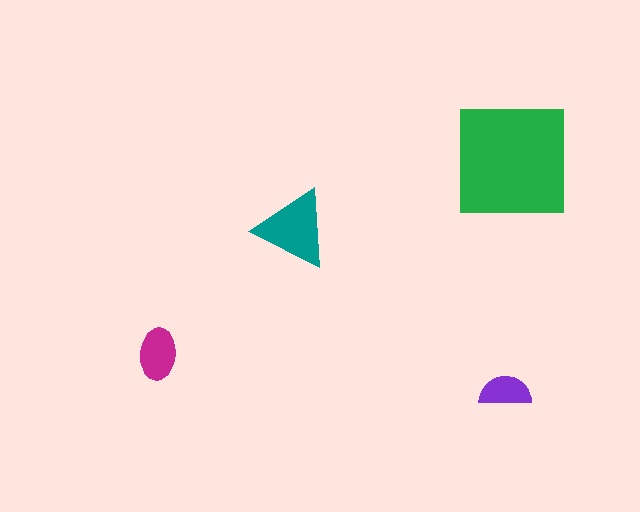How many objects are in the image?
There are 4 objects in the image.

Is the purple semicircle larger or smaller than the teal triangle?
Smaller.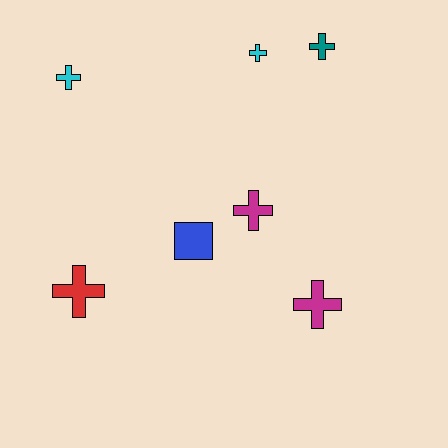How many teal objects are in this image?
There is 1 teal object.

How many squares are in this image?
There is 1 square.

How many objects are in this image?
There are 7 objects.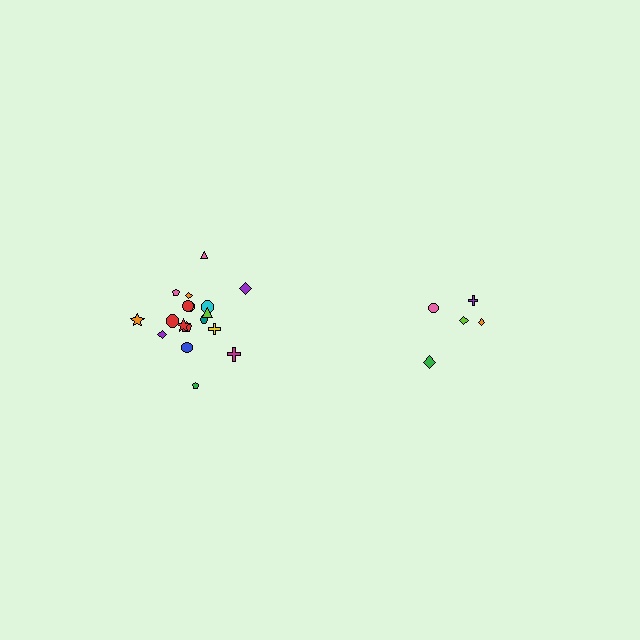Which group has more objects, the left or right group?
The left group.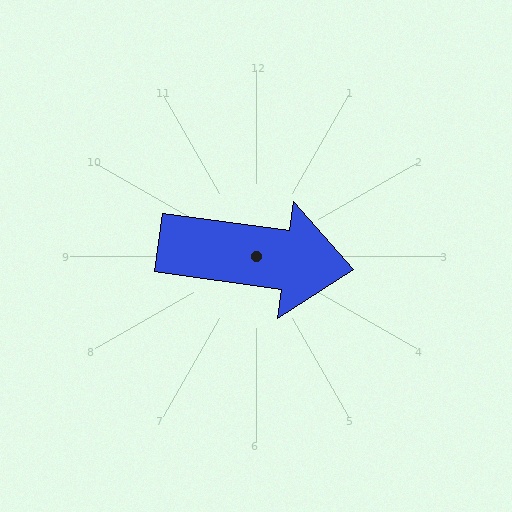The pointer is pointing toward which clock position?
Roughly 3 o'clock.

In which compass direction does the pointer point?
East.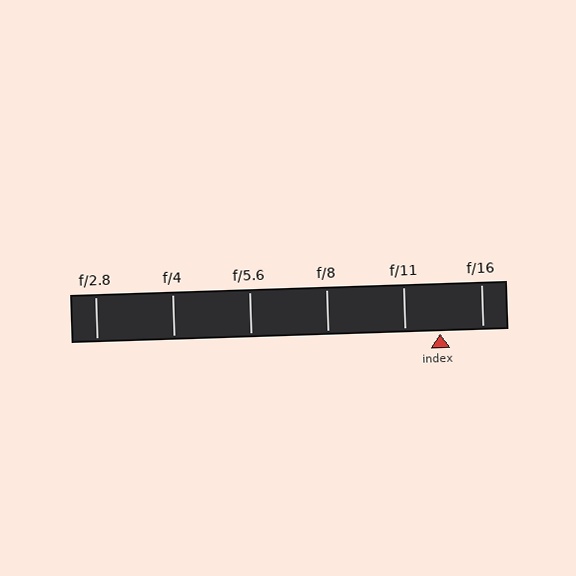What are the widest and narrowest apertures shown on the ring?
The widest aperture shown is f/2.8 and the narrowest is f/16.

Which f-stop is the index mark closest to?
The index mark is closest to f/11.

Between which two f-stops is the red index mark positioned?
The index mark is between f/11 and f/16.